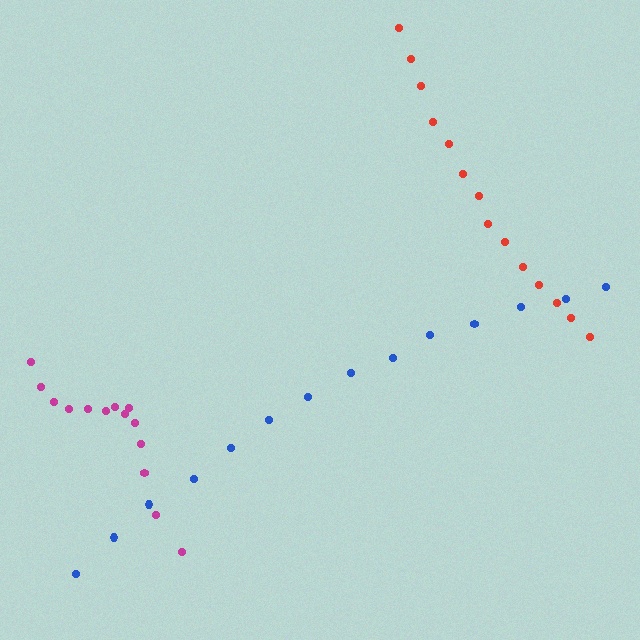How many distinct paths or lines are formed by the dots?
There are 3 distinct paths.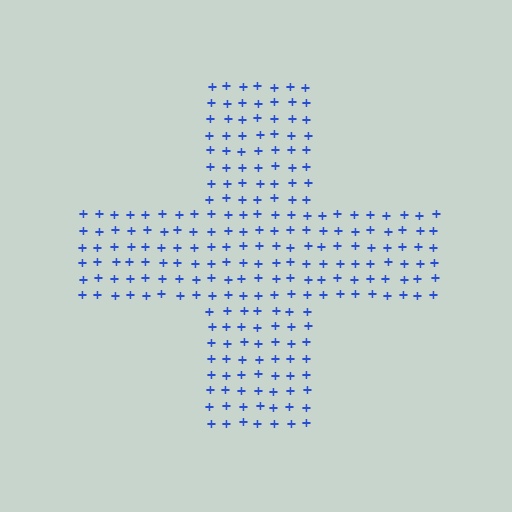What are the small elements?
The small elements are plus signs.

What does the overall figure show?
The overall figure shows a cross.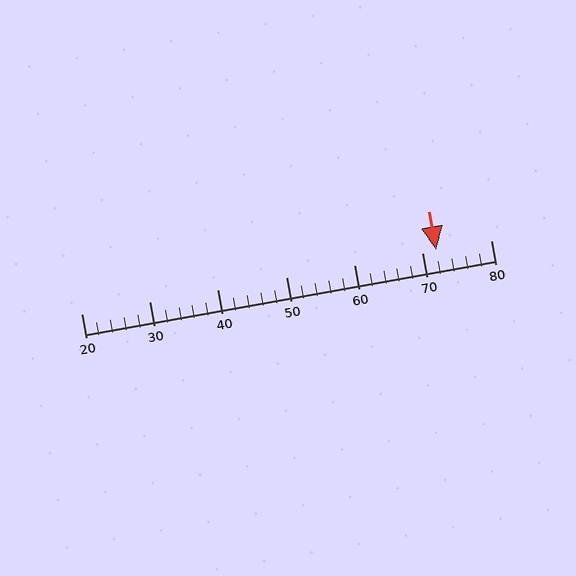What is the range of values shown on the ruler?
The ruler shows values from 20 to 80.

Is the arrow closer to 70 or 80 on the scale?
The arrow is closer to 70.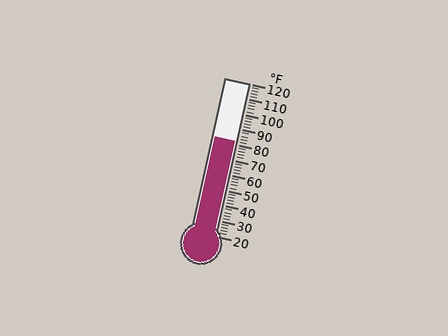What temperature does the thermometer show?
The thermometer shows approximately 82°F.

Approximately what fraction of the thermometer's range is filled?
The thermometer is filled to approximately 60% of its range.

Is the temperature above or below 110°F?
The temperature is below 110°F.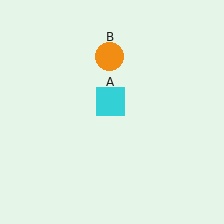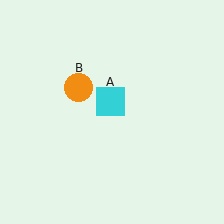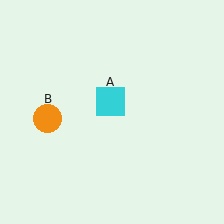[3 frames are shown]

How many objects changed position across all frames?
1 object changed position: orange circle (object B).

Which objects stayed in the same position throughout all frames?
Cyan square (object A) remained stationary.